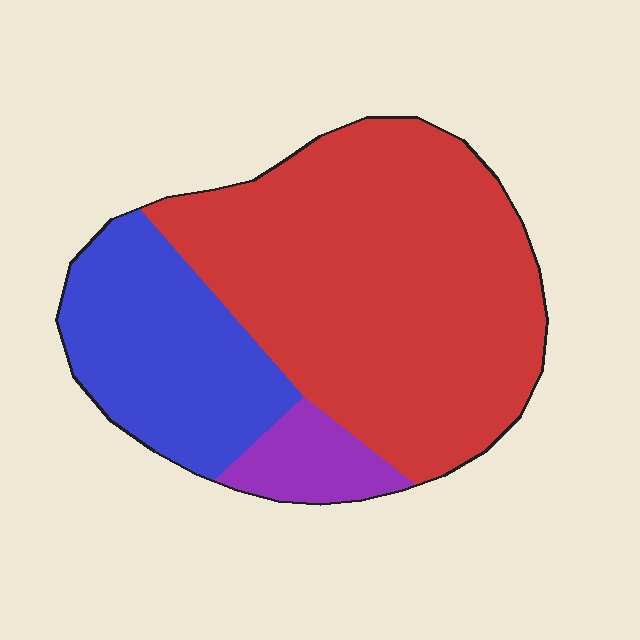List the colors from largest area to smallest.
From largest to smallest: red, blue, purple.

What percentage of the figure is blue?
Blue covers 27% of the figure.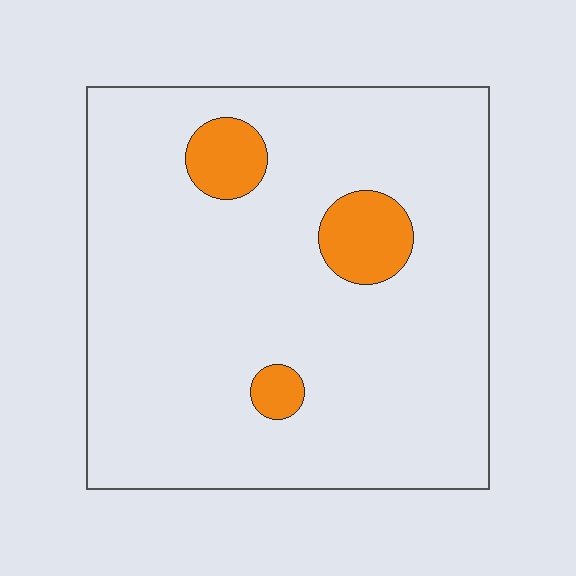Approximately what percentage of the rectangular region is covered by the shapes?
Approximately 10%.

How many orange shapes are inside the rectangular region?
3.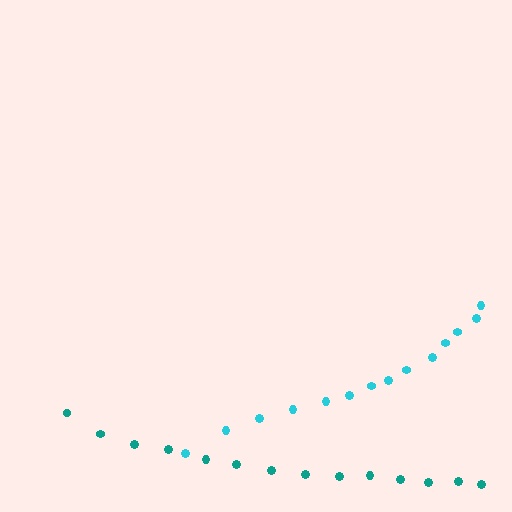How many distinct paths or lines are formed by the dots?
There are 2 distinct paths.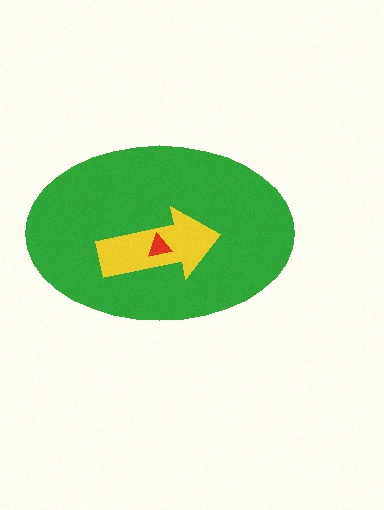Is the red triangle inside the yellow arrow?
Yes.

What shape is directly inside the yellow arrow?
The red triangle.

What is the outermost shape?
The green ellipse.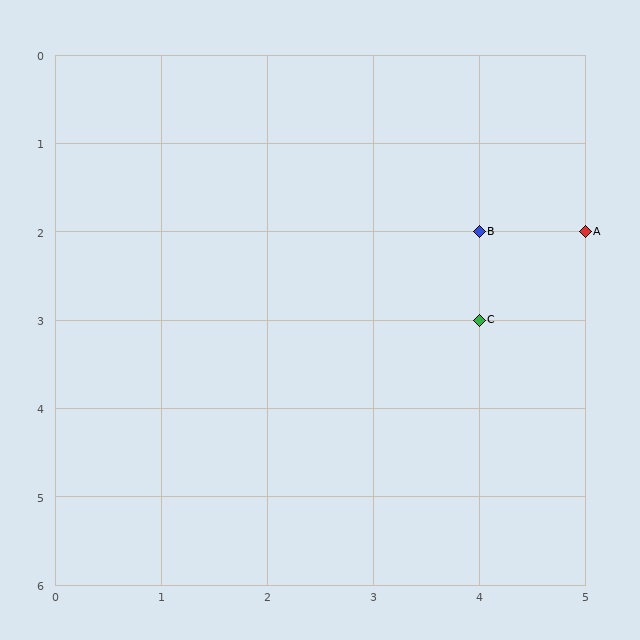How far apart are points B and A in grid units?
Points B and A are 1 column apart.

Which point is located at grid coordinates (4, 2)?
Point B is at (4, 2).